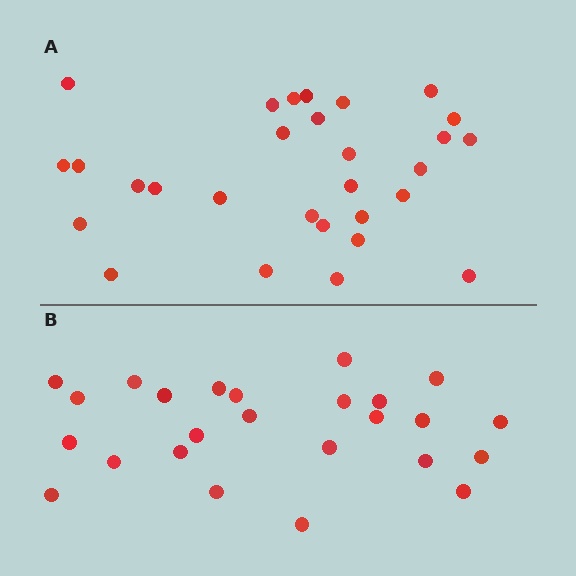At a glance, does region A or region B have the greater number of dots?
Region A (the top region) has more dots.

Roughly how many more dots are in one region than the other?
Region A has about 4 more dots than region B.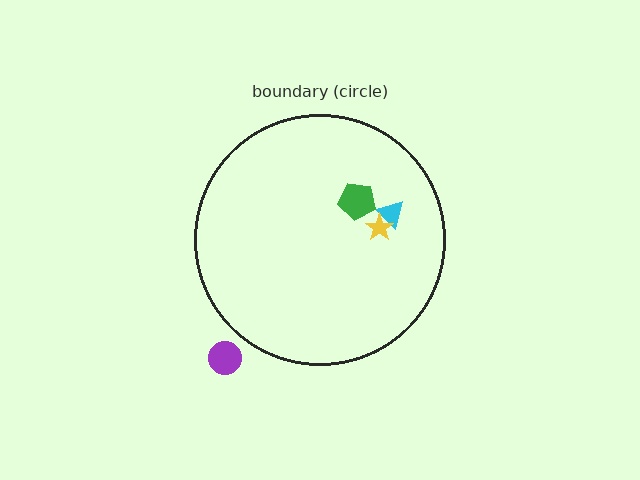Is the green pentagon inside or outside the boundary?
Inside.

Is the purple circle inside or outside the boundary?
Outside.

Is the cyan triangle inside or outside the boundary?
Inside.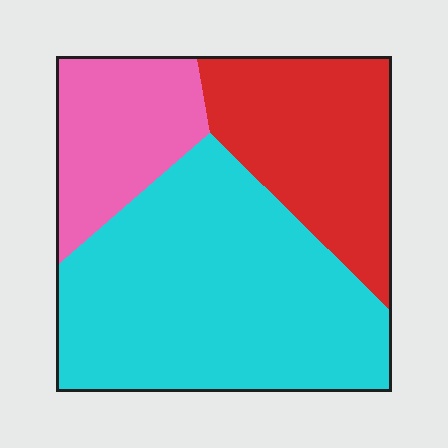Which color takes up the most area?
Cyan, at roughly 55%.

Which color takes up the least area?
Pink, at roughly 20%.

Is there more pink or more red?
Red.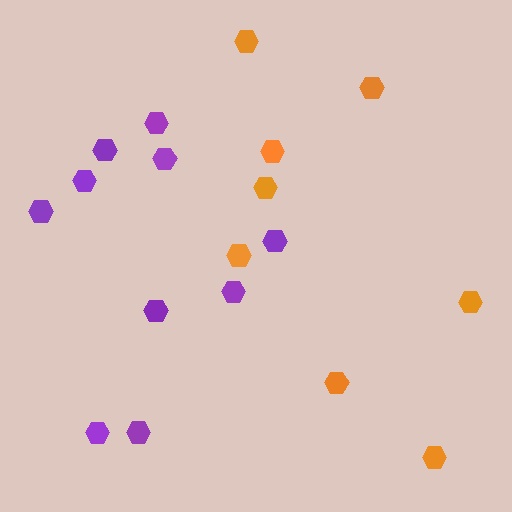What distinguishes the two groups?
There are 2 groups: one group of purple hexagons (10) and one group of orange hexagons (8).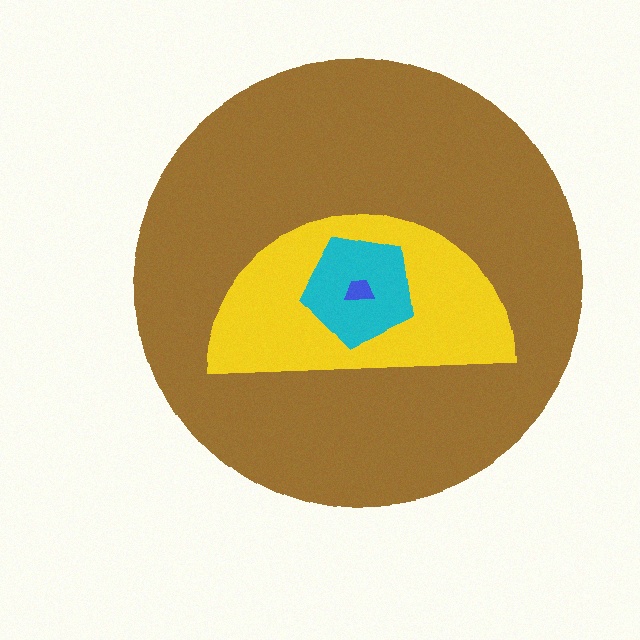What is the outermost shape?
The brown circle.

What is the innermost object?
The blue trapezoid.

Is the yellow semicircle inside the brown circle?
Yes.